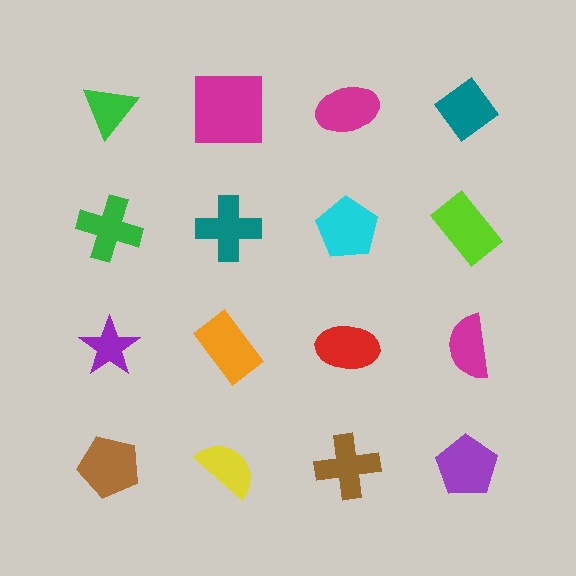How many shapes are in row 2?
4 shapes.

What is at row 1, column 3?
A magenta ellipse.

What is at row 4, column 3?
A brown cross.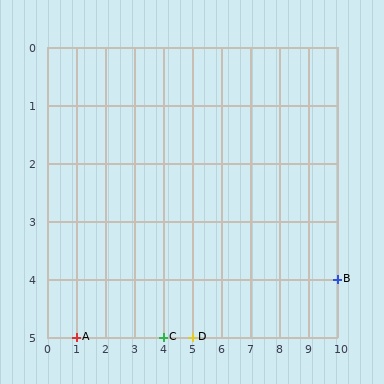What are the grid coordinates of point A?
Point A is at grid coordinates (1, 5).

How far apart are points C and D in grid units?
Points C and D are 1 column apart.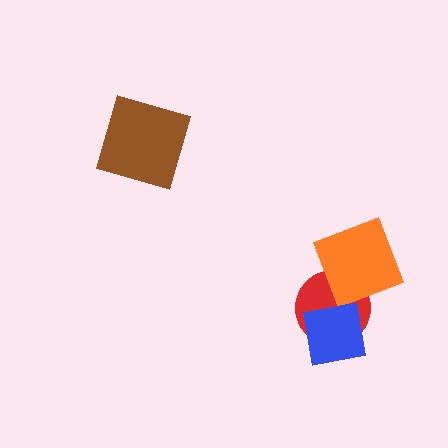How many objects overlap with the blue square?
1 object overlaps with the blue square.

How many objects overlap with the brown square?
0 objects overlap with the brown square.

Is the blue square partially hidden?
No, no other shape covers it.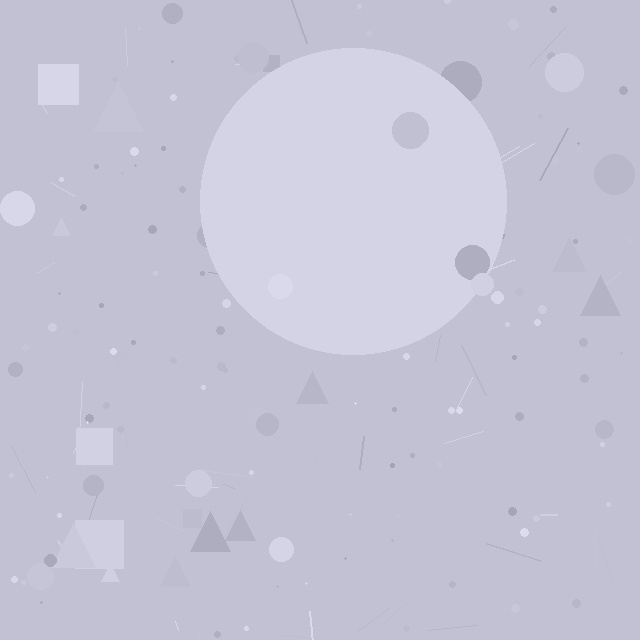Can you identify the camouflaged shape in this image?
The camouflaged shape is a circle.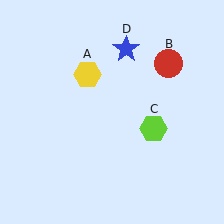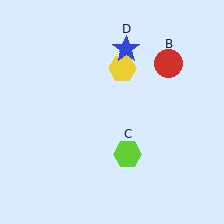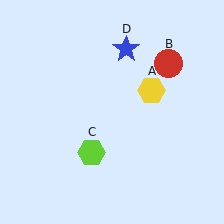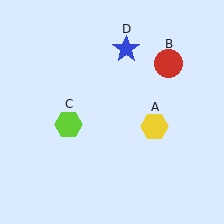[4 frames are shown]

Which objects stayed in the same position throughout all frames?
Red circle (object B) and blue star (object D) remained stationary.